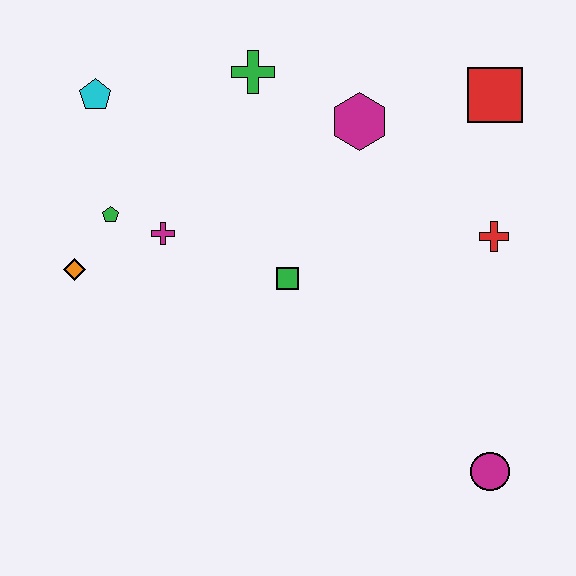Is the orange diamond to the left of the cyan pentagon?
Yes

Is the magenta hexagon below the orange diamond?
No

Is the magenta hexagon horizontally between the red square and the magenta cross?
Yes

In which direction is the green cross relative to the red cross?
The green cross is to the left of the red cross.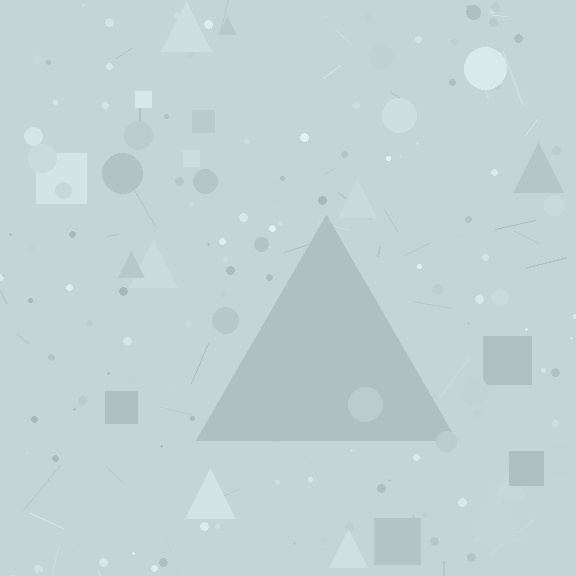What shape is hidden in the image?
A triangle is hidden in the image.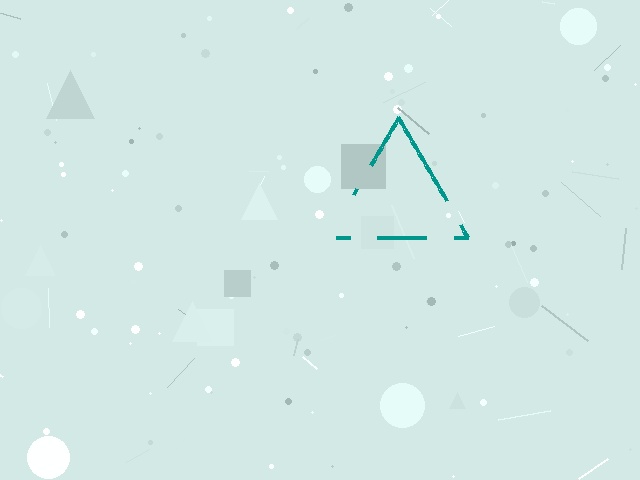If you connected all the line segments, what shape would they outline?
They would outline a triangle.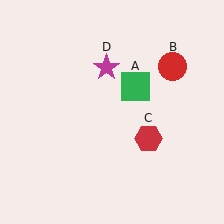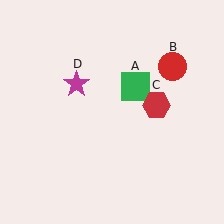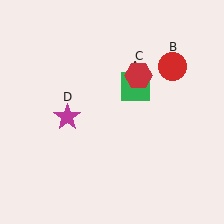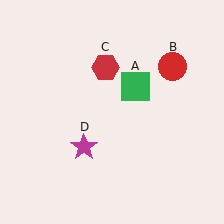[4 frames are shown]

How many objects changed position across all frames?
2 objects changed position: red hexagon (object C), magenta star (object D).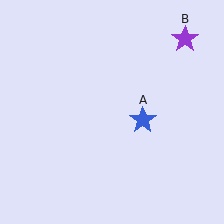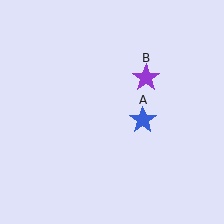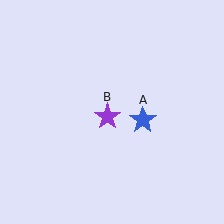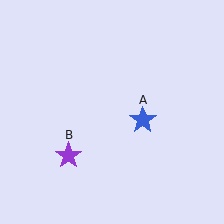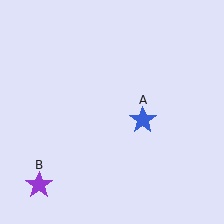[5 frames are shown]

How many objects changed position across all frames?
1 object changed position: purple star (object B).